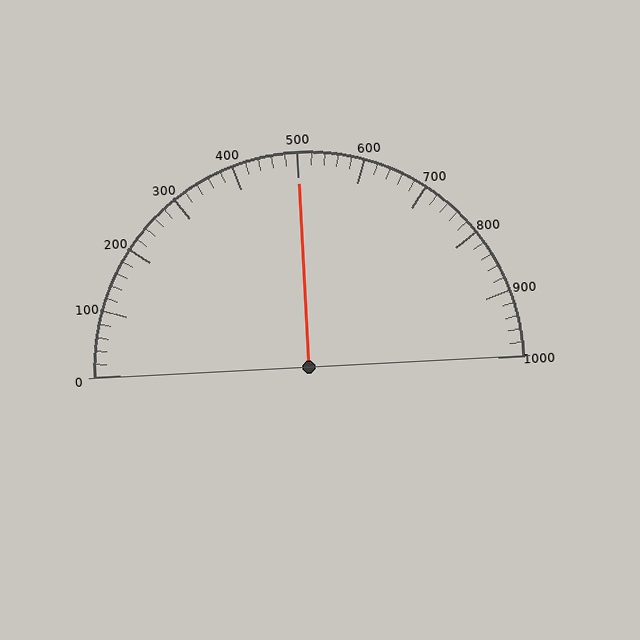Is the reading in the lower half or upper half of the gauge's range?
The reading is in the upper half of the range (0 to 1000).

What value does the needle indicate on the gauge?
The needle indicates approximately 500.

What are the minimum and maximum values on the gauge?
The gauge ranges from 0 to 1000.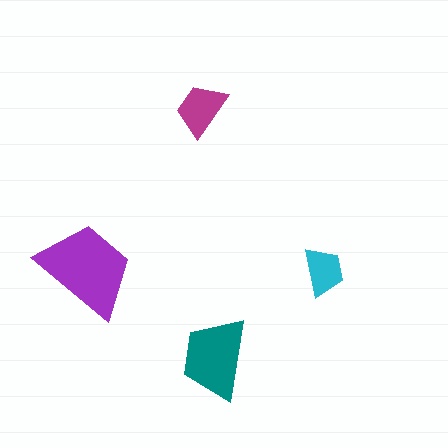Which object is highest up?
The magenta trapezoid is topmost.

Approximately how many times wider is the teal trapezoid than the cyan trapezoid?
About 1.5 times wider.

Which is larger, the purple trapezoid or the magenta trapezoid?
The purple one.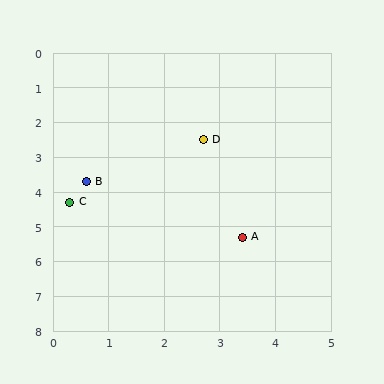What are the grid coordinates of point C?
Point C is at approximately (0.3, 4.3).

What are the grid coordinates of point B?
Point B is at approximately (0.6, 3.7).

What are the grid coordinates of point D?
Point D is at approximately (2.7, 2.5).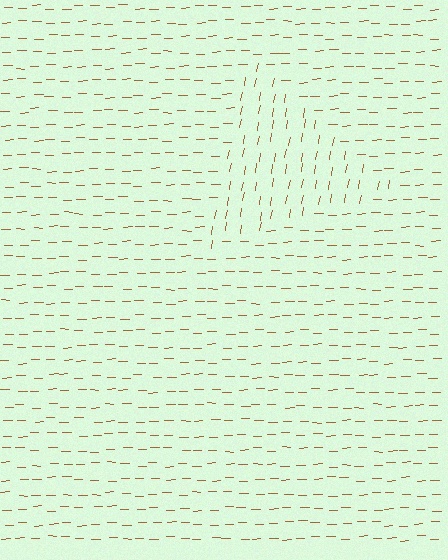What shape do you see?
I see a triangle.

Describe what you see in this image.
The image is filled with small brown line segments. A triangle region in the image has lines oriented differently from the surrounding lines, creating a visible texture boundary.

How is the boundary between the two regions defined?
The boundary is defined purely by a change in line orientation (approximately 79 degrees difference). All lines are the same color and thickness.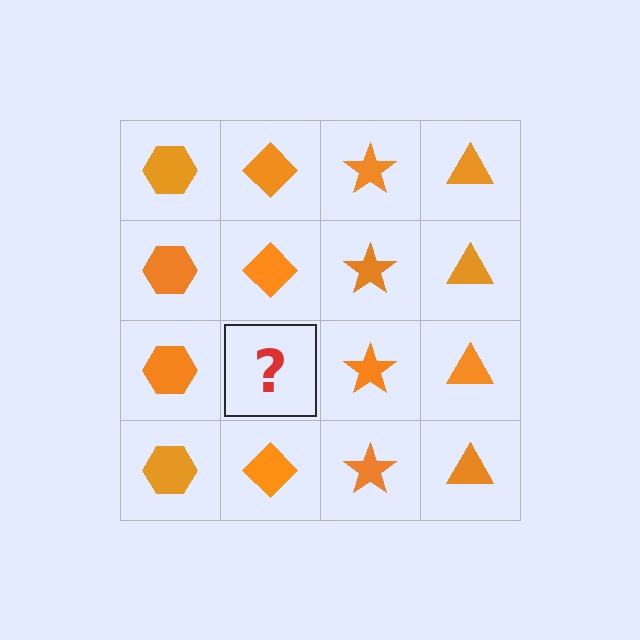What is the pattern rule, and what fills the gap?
The rule is that each column has a consistent shape. The gap should be filled with an orange diamond.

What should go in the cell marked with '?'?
The missing cell should contain an orange diamond.